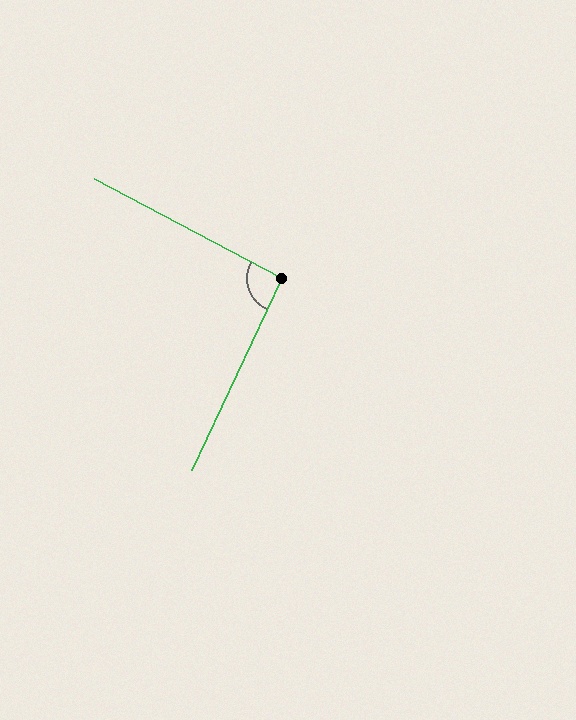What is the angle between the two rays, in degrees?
Approximately 93 degrees.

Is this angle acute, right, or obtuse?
It is approximately a right angle.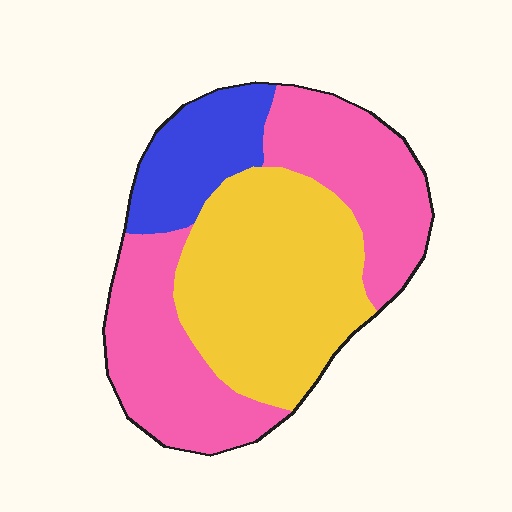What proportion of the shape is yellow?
Yellow covers around 40% of the shape.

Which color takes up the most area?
Pink, at roughly 45%.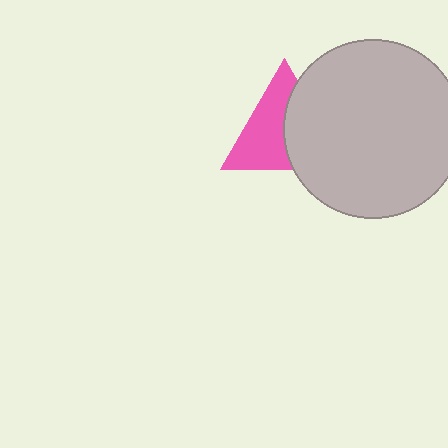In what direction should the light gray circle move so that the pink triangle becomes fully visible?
The light gray circle should move right. That is the shortest direction to clear the overlap and leave the pink triangle fully visible.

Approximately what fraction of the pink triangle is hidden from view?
Roughly 45% of the pink triangle is hidden behind the light gray circle.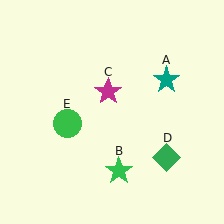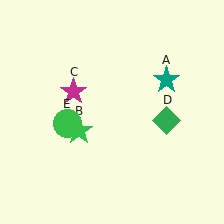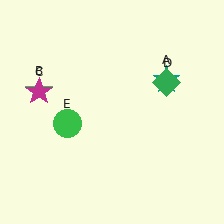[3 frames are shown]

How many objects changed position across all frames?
3 objects changed position: green star (object B), magenta star (object C), green diamond (object D).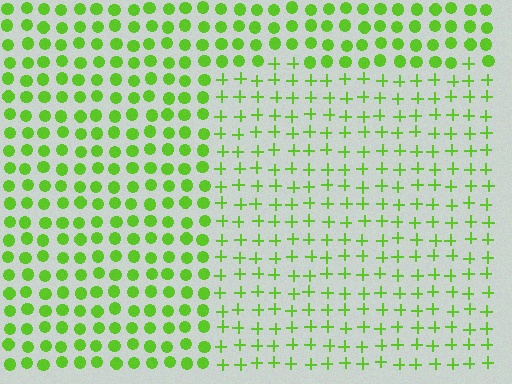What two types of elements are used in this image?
The image uses plus signs inside the rectangle region and circles outside it.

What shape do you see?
I see a rectangle.